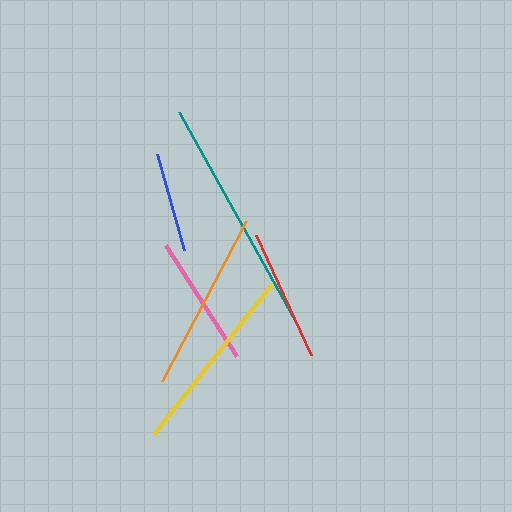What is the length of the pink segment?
The pink segment is approximately 132 pixels long.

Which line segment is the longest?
The teal line is the longest at approximately 244 pixels.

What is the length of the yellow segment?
The yellow segment is approximately 190 pixels long.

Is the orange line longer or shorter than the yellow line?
The yellow line is longer than the orange line.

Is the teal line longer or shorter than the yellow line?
The teal line is longer than the yellow line.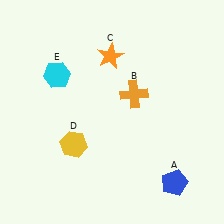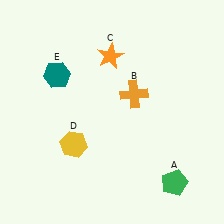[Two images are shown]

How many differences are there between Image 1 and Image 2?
There are 2 differences between the two images.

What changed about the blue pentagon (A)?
In Image 1, A is blue. In Image 2, it changed to green.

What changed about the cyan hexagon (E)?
In Image 1, E is cyan. In Image 2, it changed to teal.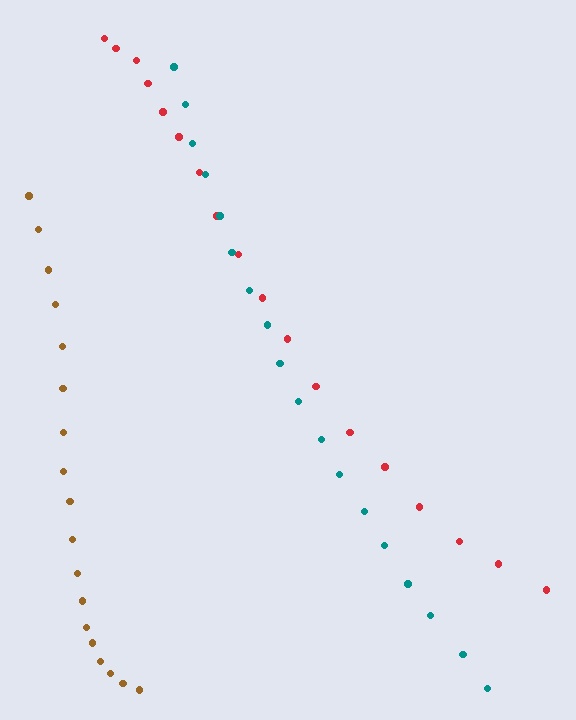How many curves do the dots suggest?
There are 3 distinct paths.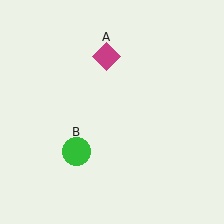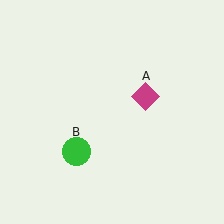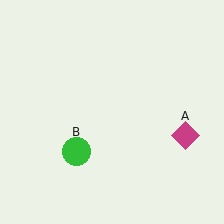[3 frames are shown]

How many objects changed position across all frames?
1 object changed position: magenta diamond (object A).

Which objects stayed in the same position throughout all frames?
Green circle (object B) remained stationary.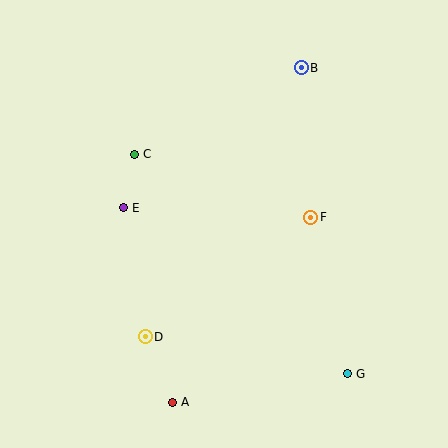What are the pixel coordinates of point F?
Point F is at (311, 217).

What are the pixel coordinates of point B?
Point B is at (301, 68).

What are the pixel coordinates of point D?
Point D is at (145, 337).